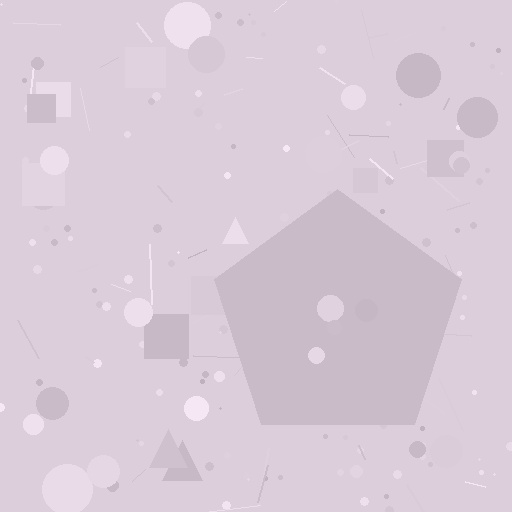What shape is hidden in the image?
A pentagon is hidden in the image.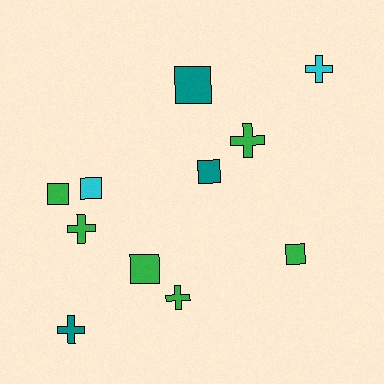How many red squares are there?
There are no red squares.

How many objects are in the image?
There are 11 objects.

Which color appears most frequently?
Green, with 6 objects.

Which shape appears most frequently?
Square, with 6 objects.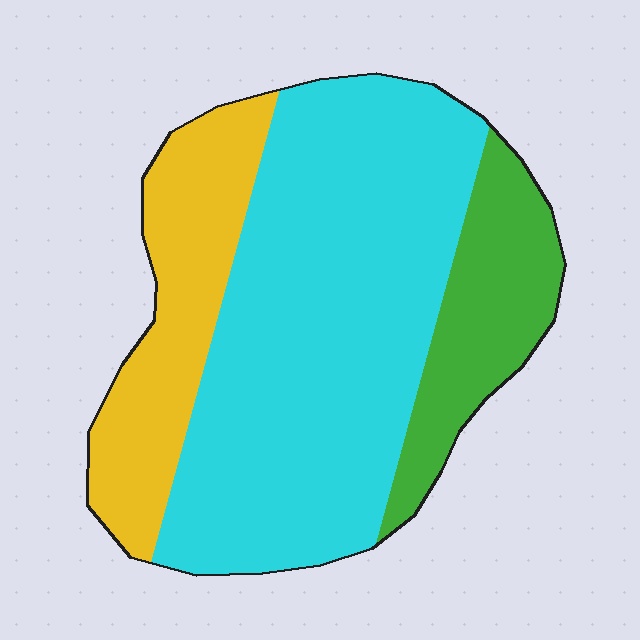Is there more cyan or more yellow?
Cyan.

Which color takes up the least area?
Green, at roughly 15%.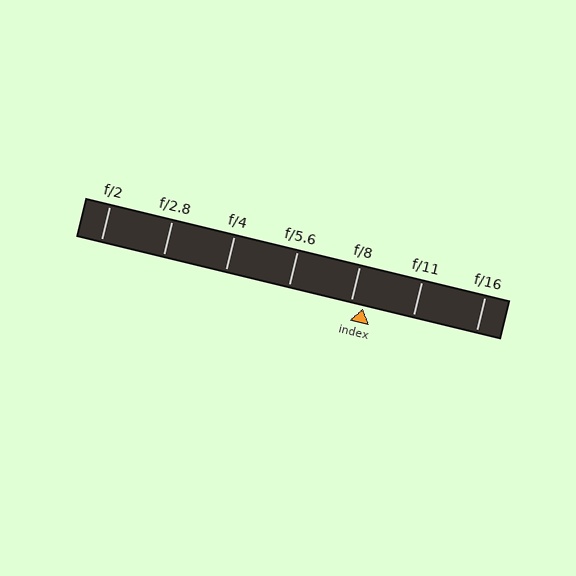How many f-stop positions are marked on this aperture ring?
There are 7 f-stop positions marked.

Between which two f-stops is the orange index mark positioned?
The index mark is between f/8 and f/11.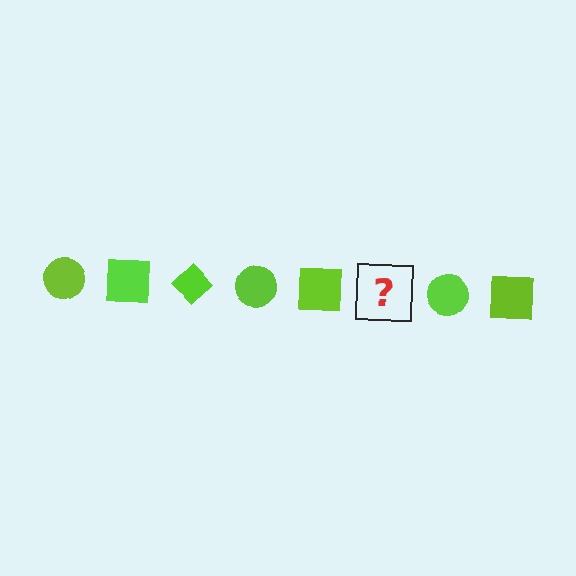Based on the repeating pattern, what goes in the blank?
The blank should be a lime diamond.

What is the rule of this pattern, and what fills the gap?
The rule is that the pattern cycles through circle, square, diamond shapes in lime. The gap should be filled with a lime diamond.